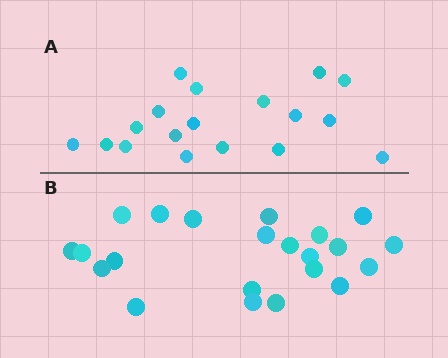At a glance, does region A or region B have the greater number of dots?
Region B (the bottom region) has more dots.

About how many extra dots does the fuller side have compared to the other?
Region B has about 4 more dots than region A.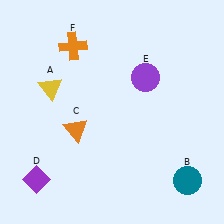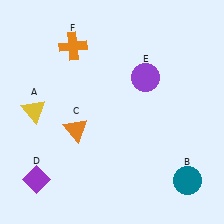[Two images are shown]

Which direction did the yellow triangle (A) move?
The yellow triangle (A) moved down.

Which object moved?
The yellow triangle (A) moved down.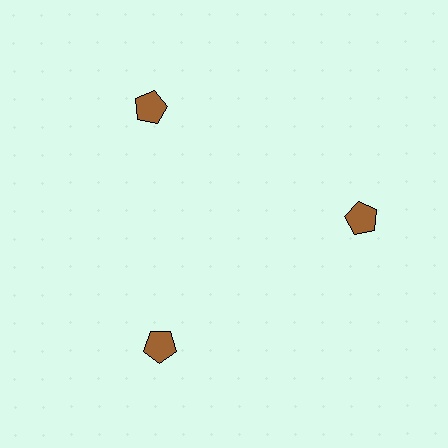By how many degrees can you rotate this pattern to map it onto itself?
The pattern maps onto itself every 120 degrees of rotation.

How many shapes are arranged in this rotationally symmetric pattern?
There are 3 shapes, arranged in 3 groups of 1.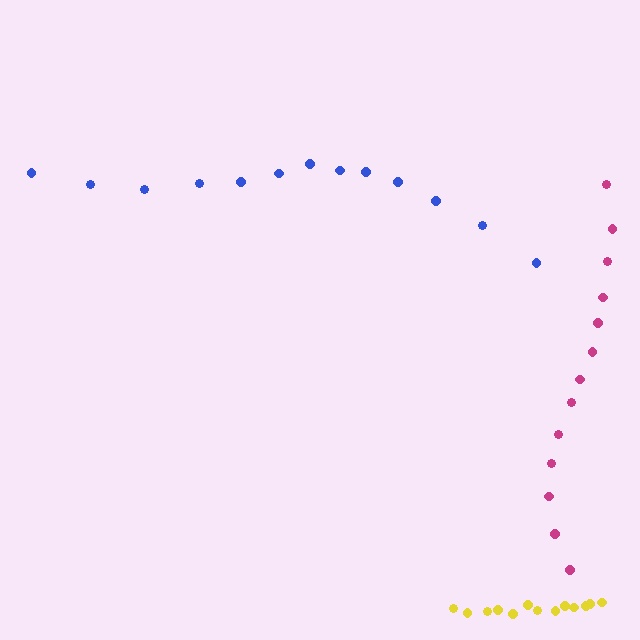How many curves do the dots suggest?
There are 3 distinct paths.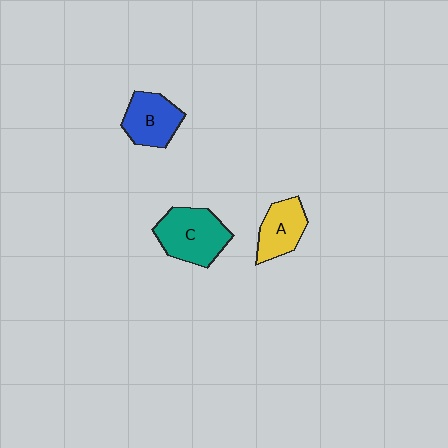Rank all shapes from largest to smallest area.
From largest to smallest: C (teal), B (blue), A (yellow).